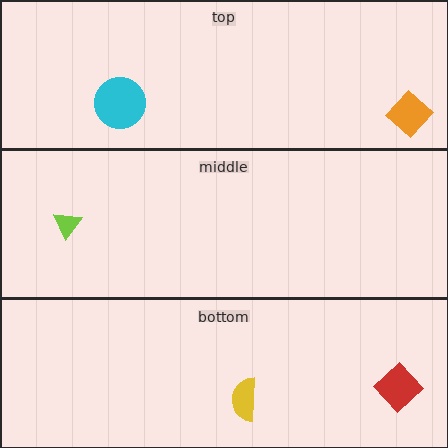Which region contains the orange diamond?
The top region.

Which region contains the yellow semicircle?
The bottom region.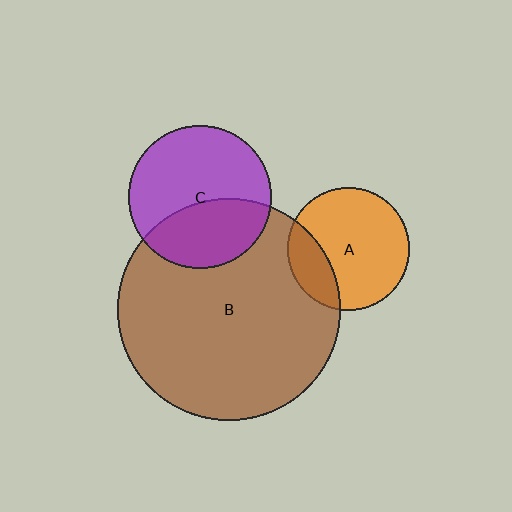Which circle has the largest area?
Circle B (brown).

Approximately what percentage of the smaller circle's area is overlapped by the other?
Approximately 40%.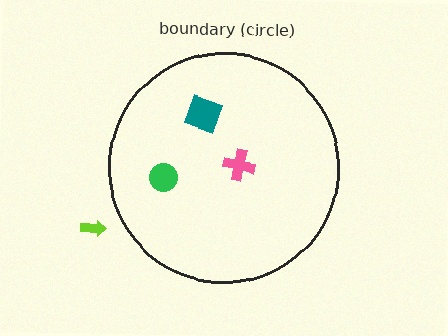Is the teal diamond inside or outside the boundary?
Inside.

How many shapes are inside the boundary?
3 inside, 1 outside.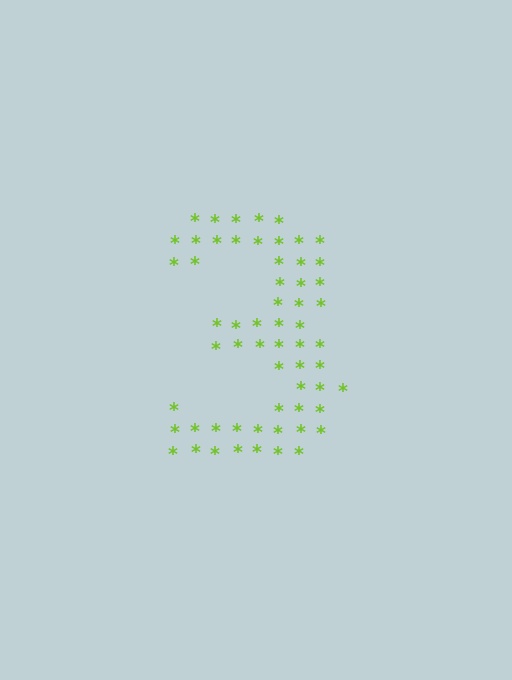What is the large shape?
The large shape is the digit 3.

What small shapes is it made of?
It is made of small asterisks.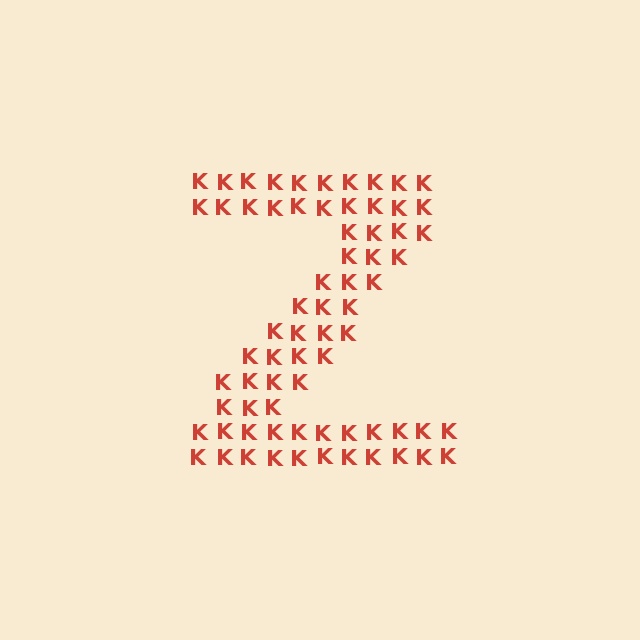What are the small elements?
The small elements are letter K's.